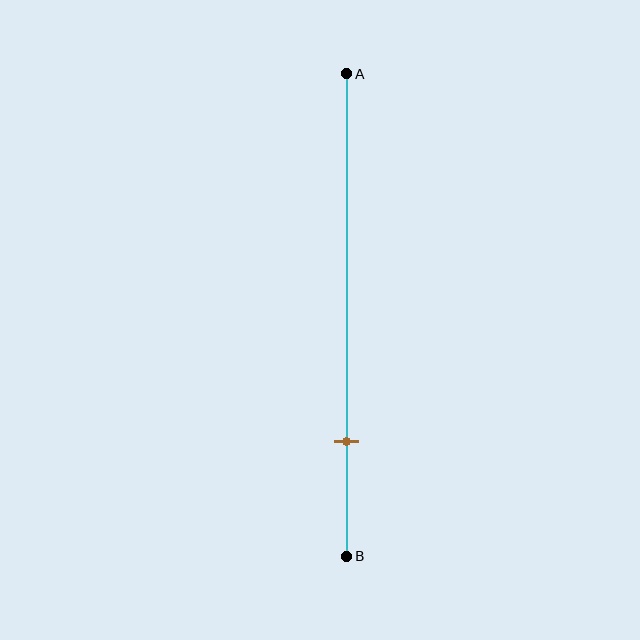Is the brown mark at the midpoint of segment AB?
No, the mark is at about 75% from A, not at the 50% midpoint.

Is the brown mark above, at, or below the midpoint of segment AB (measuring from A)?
The brown mark is below the midpoint of segment AB.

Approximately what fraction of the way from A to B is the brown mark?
The brown mark is approximately 75% of the way from A to B.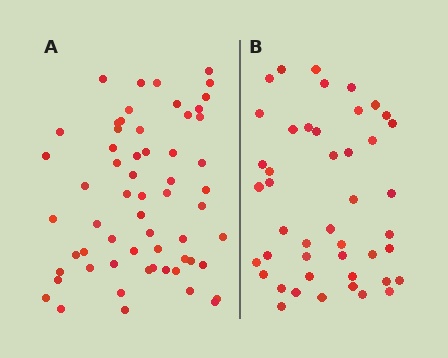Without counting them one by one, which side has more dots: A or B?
Region A (the left region) has more dots.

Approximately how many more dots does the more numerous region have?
Region A has approximately 15 more dots than region B.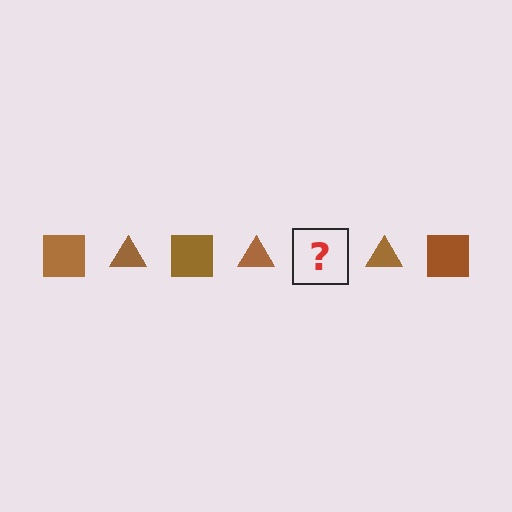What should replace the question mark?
The question mark should be replaced with a brown square.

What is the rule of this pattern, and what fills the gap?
The rule is that the pattern cycles through square, triangle shapes in brown. The gap should be filled with a brown square.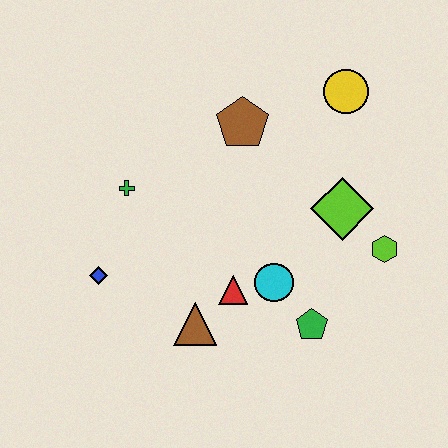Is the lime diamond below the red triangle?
No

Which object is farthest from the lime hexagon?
The blue diamond is farthest from the lime hexagon.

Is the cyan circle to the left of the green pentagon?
Yes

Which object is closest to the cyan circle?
The red triangle is closest to the cyan circle.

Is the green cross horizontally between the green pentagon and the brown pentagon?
No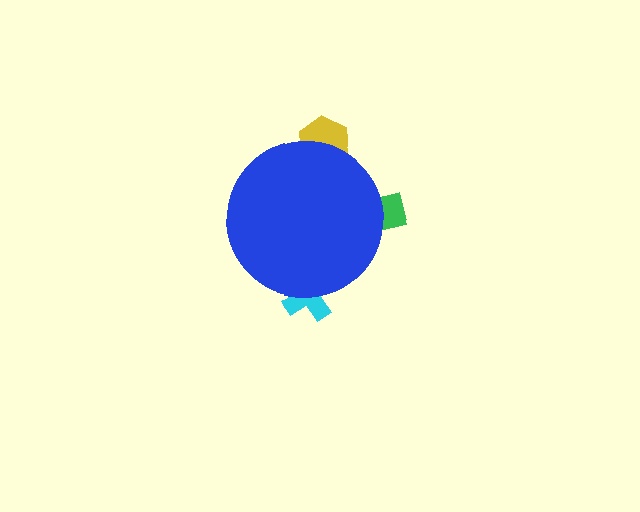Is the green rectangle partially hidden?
Yes, the green rectangle is partially hidden behind the blue circle.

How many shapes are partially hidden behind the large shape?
3 shapes are partially hidden.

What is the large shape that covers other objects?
A blue circle.